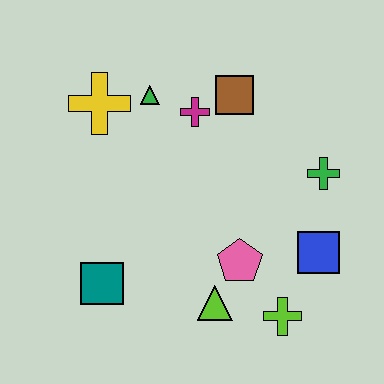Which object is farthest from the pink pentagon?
The yellow cross is farthest from the pink pentagon.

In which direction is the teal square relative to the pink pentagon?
The teal square is to the left of the pink pentagon.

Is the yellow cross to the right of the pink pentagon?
No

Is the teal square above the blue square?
No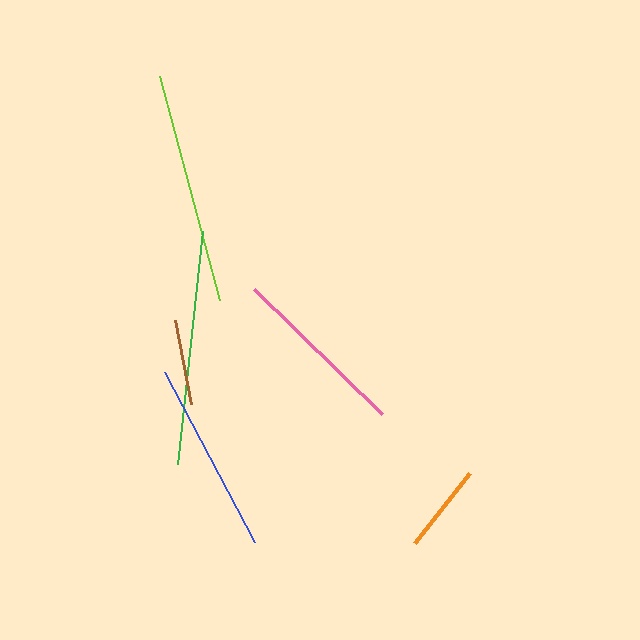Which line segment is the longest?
The green line is the longest at approximately 235 pixels.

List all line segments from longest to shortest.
From longest to shortest: green, lime, blue, pink, orange, brown.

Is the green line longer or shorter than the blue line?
The green line is longer than the blue line.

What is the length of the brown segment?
The brown segment is approximately 86 pixels long.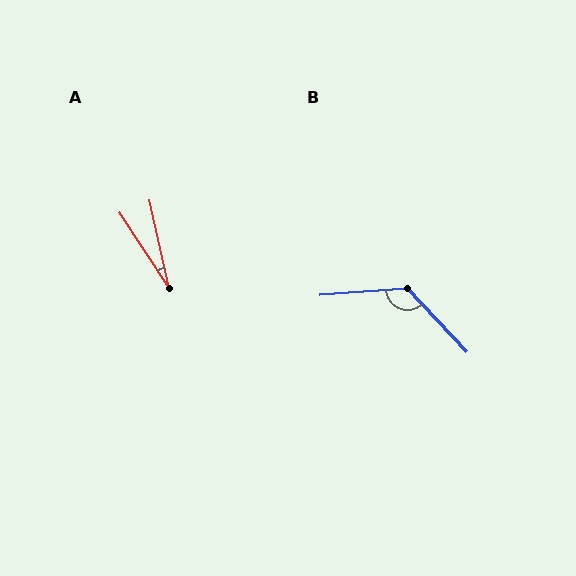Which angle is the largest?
B, at approximately 129 degrees.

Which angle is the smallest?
A, at approximately 21 degrees.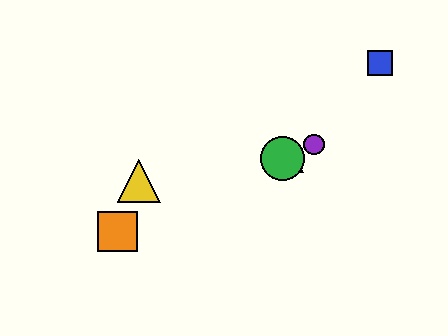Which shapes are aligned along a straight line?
The red triangle, the green circle, the purple circle, the orange square are aligned along a straight line.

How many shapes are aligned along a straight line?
4 shapes (the red triangle, the green circle, the purple circle, the orange square) are aligned along a straight line.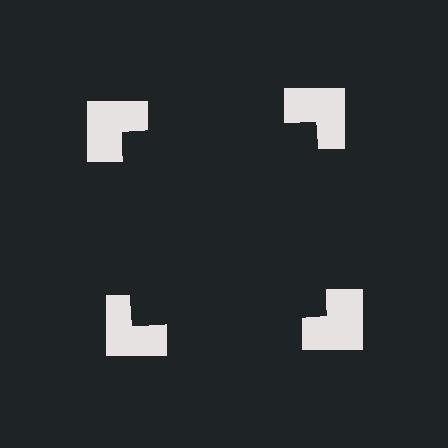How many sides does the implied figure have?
4 sides.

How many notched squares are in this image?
There are 4 — one at each vertex of the illusory square.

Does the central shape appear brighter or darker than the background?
It typically appears slightly darker than the background, even though no actual brightness change is drawn.